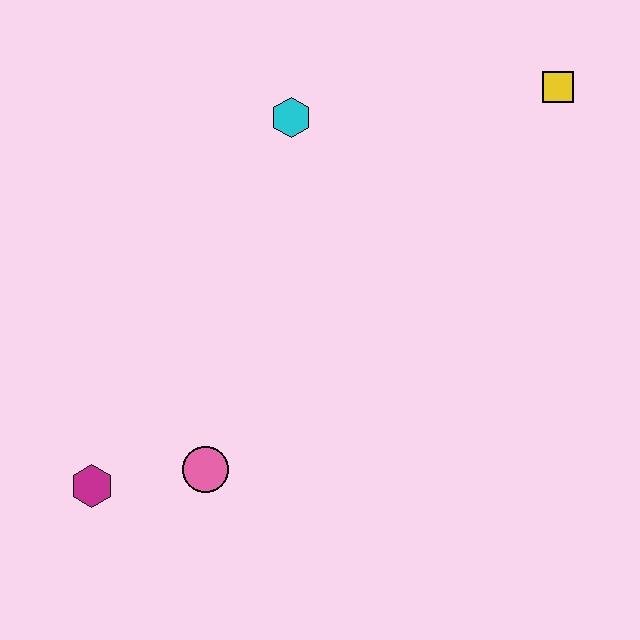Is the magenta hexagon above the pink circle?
No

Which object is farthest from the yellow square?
The magenta hexagon is farthest from the yellow square.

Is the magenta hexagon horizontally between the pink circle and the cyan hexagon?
No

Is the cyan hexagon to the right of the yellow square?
No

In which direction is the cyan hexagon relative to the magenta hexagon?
The cyan hexagon is above the magenta hexagon.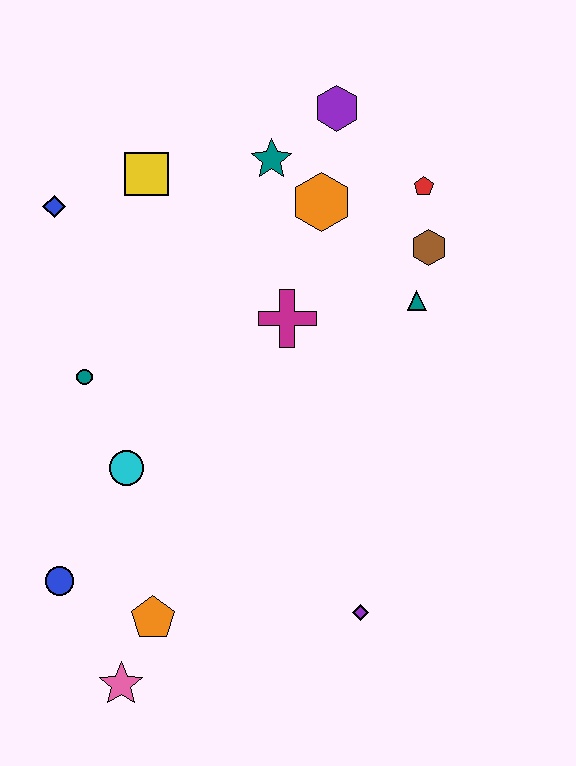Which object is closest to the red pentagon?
The brown hexagon is closest to the red pentagon.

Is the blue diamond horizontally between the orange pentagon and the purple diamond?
No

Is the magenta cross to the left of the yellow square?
No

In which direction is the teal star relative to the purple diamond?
The teal star is above the purple diamond.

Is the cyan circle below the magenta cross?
Yes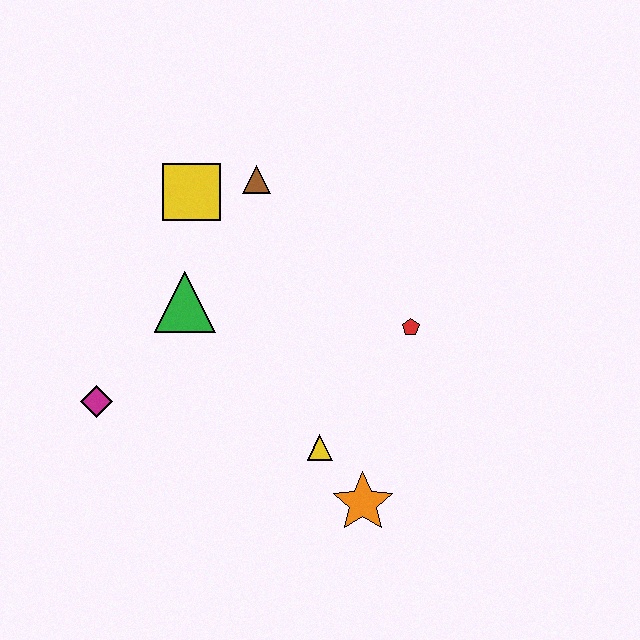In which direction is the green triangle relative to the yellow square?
The green triangle is below the yellow square.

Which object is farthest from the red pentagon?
The magenta diamond is farthest from the red pentagon.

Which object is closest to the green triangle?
The yellow square is closest to the green triangle.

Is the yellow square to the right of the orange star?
No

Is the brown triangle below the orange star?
No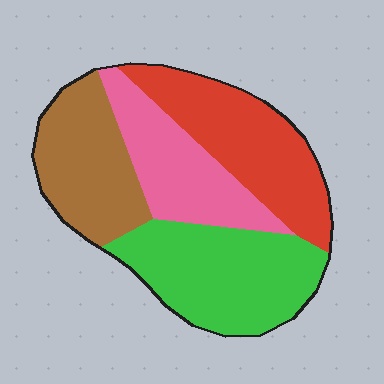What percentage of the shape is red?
Red covers 27% of the shape.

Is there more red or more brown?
Red.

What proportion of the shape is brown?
Brown takes up less than a quarter of the shape.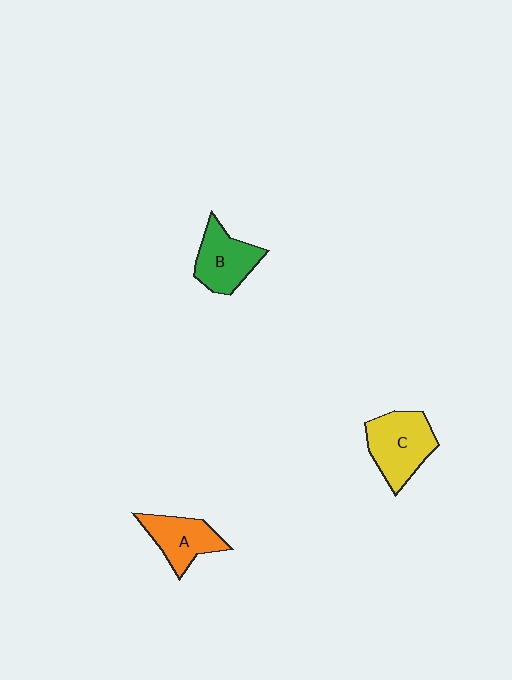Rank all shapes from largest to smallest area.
From largest to smallest: C (yellow), B (green), A (orange).